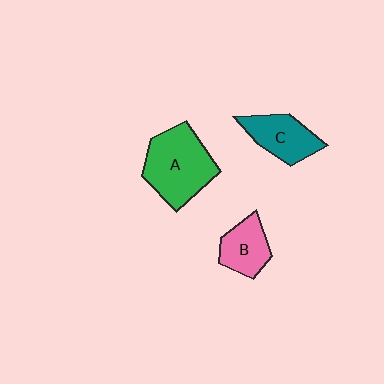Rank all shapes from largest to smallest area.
From largest to smallest: A (green), C (teal), B (pink).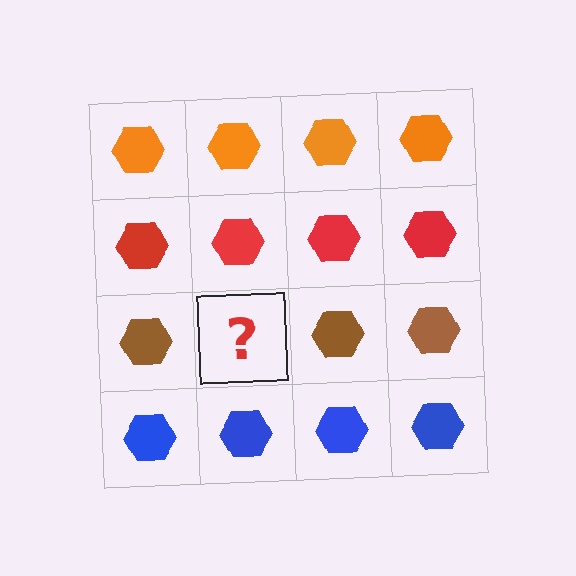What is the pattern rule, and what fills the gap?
The rule is that each row has a consistent color. The gap should be filled with a brown hexagon.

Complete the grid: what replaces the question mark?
The question mark should be replaced with a brown hexagon.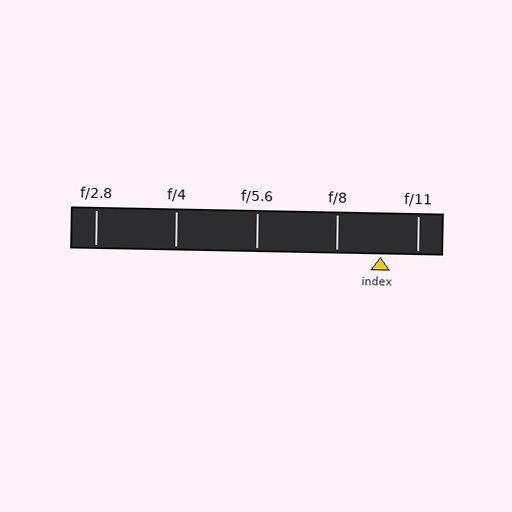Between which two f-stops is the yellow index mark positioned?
The index mark is between f/8 and f/11.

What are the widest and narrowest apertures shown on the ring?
The widest aperture shown is f/2.8 and the narrowest is f/11.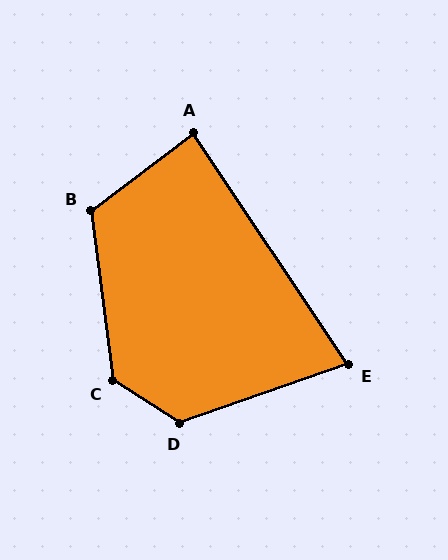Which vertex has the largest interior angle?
C, at approximately 130 degrees.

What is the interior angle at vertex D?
Approximately 128 degrees (obtuse).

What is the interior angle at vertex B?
Approximately 120 degrees (obtuse).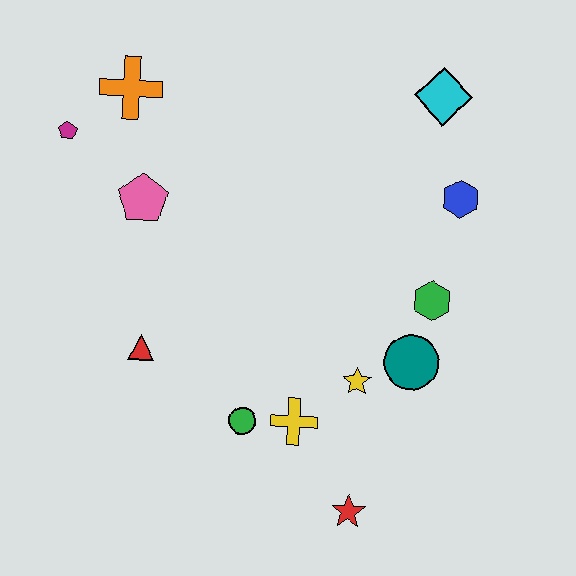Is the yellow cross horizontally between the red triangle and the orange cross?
No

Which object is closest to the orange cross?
The magenta pentagon is closest to the orange cross.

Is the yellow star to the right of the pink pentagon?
Yes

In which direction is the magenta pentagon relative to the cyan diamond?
The magenta pentagon is to the left of the cyan diamond.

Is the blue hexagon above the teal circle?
Yes